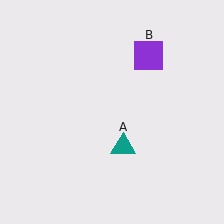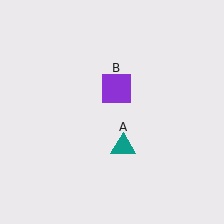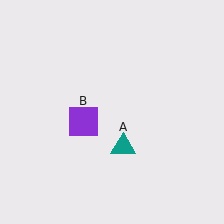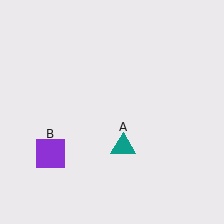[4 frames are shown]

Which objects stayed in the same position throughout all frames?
Teal triangle (object A) remained stationary.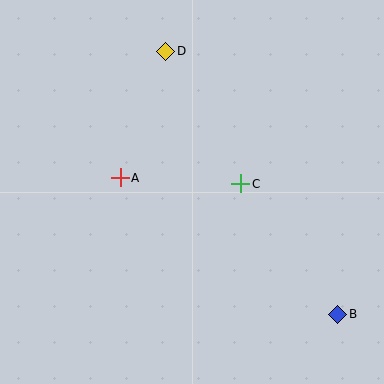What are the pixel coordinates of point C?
Point C is at (241, 184).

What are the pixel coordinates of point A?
Point A is at (120, 178).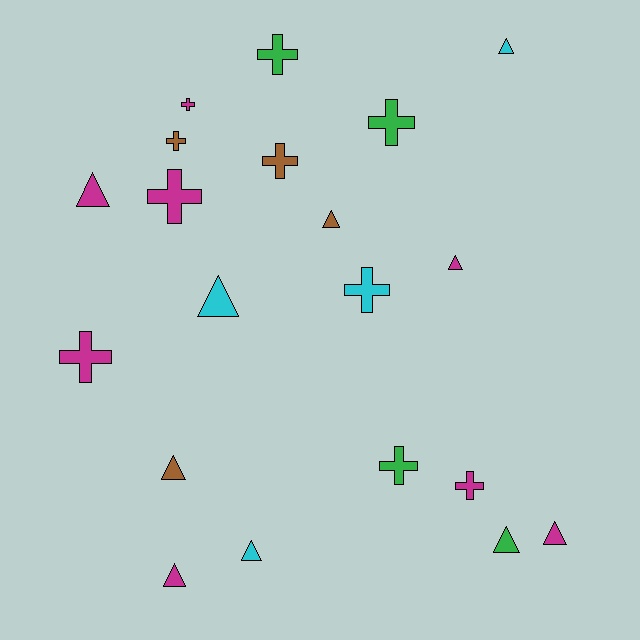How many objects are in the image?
There are 20 objects.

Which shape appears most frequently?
Cross, with 10 objects.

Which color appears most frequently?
Magenta, with 8 objects.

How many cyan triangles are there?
There are 3 cyan triangles.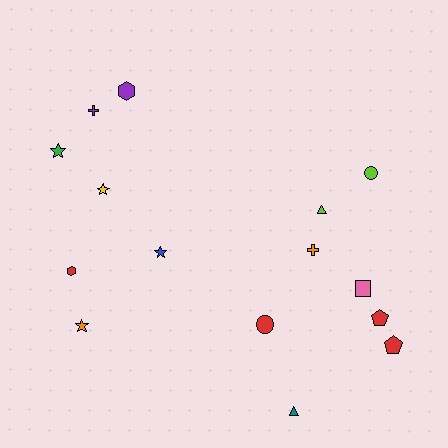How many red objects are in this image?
There are 4 red objects.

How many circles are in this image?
There are 2 circles.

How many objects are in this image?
There are 15 objects.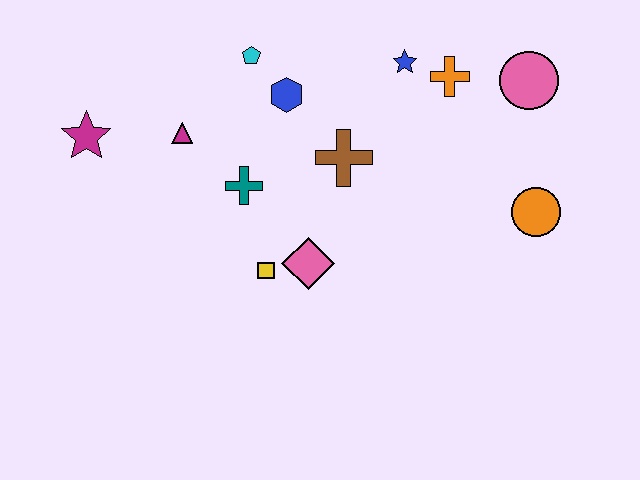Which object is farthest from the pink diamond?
The pink circle is farthest from the pink diamond.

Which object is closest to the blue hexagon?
The cyan pentagon is closest to the blue hexagon.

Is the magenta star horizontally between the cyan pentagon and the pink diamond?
No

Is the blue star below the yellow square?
No